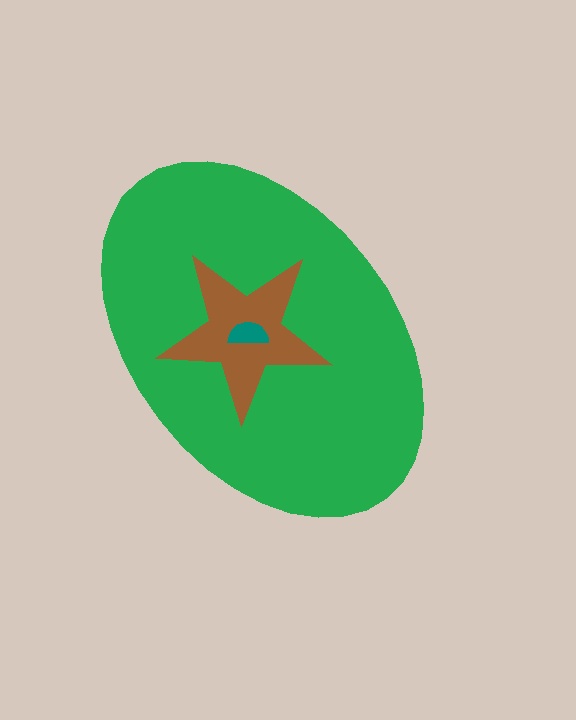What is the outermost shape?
The green ellipse.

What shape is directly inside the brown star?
The teal semicircle.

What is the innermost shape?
The teal semicircle.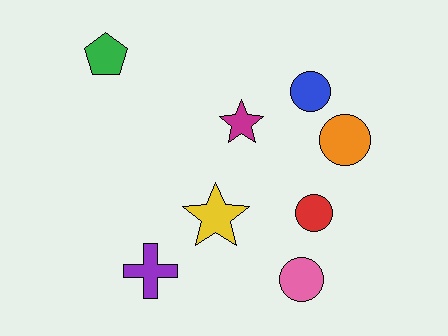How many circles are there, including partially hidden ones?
There are 4 circles.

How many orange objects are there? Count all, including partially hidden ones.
There is 1 orange object.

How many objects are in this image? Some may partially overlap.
There are 8 objects.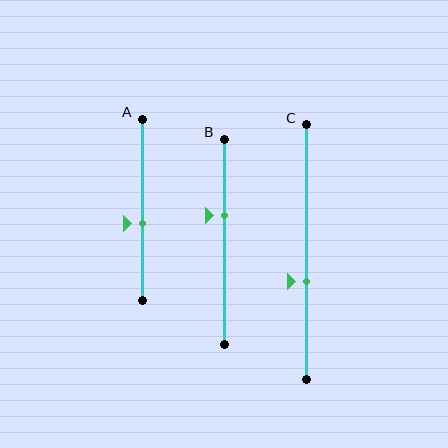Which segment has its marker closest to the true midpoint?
Segment A has its marker closest to the true midpoint.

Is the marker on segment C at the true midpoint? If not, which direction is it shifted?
No, the marker on segment C is shifted downward by about 11% of the segment length.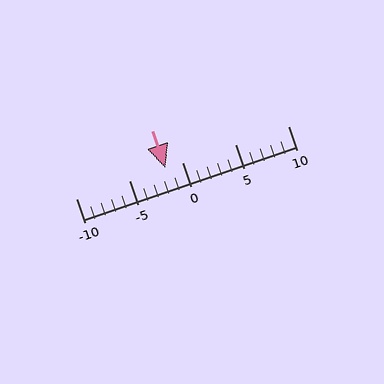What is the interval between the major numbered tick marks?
The major tick marks are spaced 5 units apart.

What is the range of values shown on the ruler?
The ruler shows values from -10 to 10.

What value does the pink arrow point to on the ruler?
The pink arrow points to approximately -2.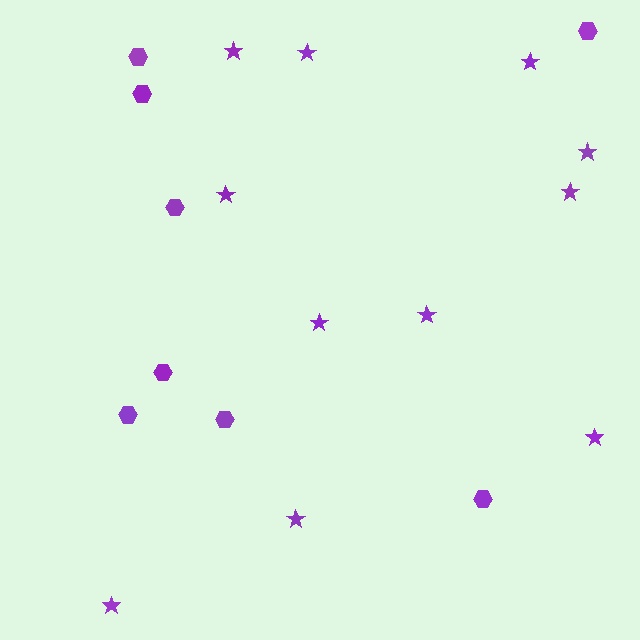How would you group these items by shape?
There are 2 groups: one group of stars (11) and one group of hexagons (8).